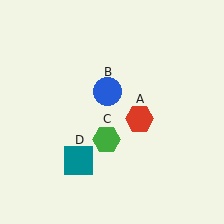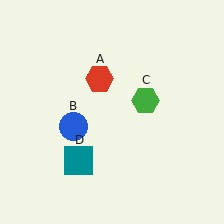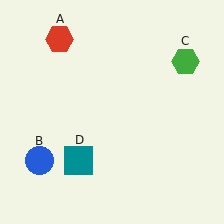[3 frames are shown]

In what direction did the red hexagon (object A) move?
The red hexagon (object A) moved up and to the left.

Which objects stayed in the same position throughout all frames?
Teal square (object D) remained stationary.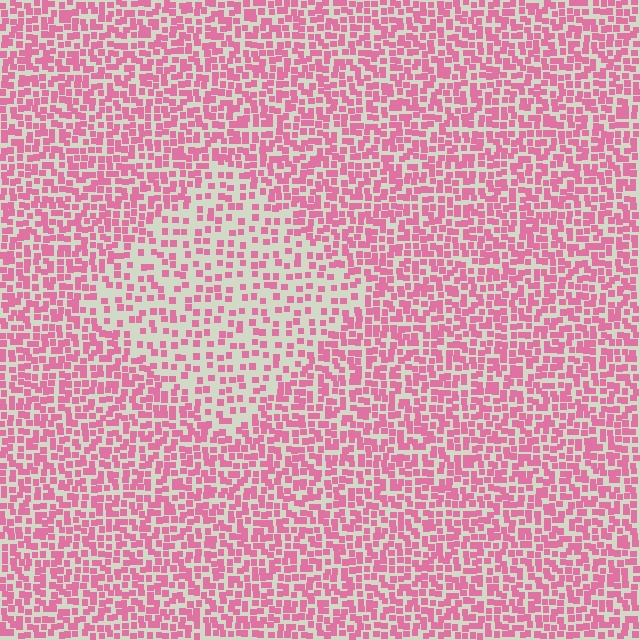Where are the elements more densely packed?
The elements are more densely packed outside the diamond boundary.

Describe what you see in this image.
The image contains small pink elements arranged at two different densities. A diamond-shaped region is visible where the elements are less densely packed than the surrounding area.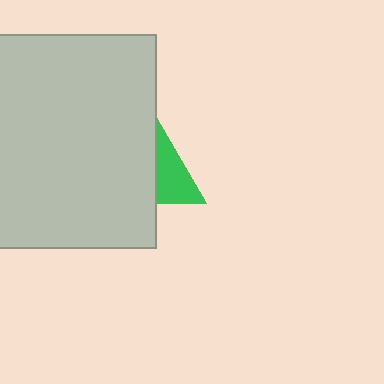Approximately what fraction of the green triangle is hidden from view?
Roughly 63% of the green triangle is hidden behind the light gray square.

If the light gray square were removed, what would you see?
You would see the complete green triangle.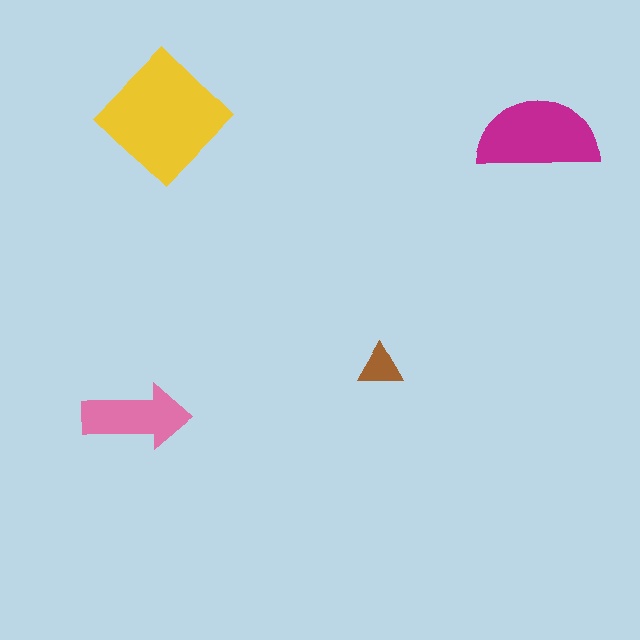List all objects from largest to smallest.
The yellow diamond, the magenta semicircle, the pink arrow, the brown triangle.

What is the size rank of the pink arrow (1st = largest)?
3rd.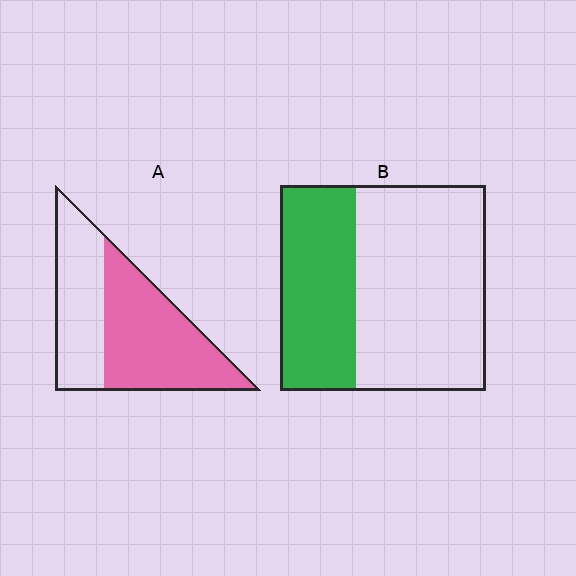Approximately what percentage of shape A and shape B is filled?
A is approximately 60% and B is approximately 35%.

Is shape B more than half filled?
No.